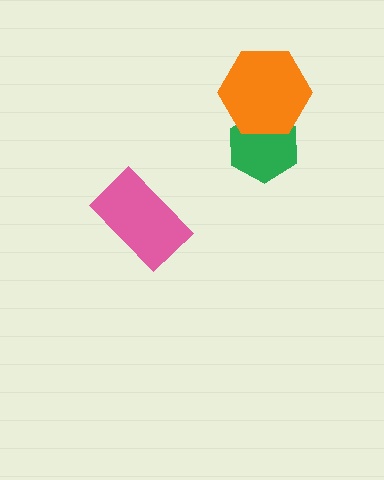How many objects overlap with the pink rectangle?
0 objects overlap with the pink rectangle.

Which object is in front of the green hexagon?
The orange hexagon is in front of the green hexagon.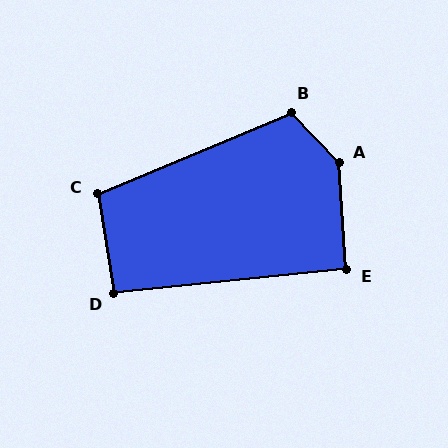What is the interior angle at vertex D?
Approximately 93 degrees (approximately right).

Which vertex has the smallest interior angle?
E, at approximately 92 degrees.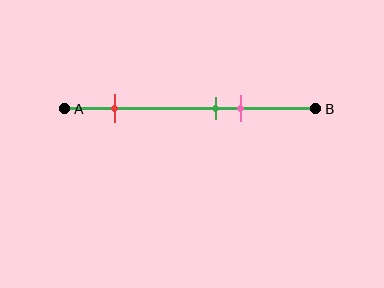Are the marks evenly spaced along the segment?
No, the marks are not evenly spaced.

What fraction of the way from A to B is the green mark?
The green mark is approximately 60% (0.6) of the way from A to B.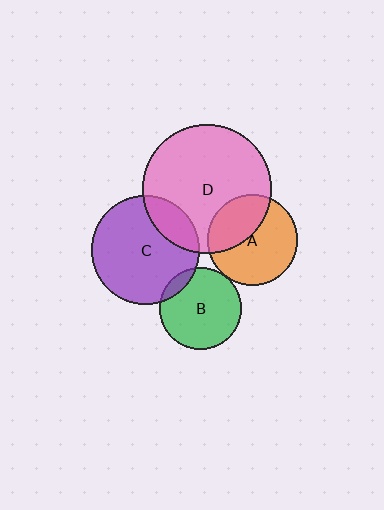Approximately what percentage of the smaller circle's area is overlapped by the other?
Approximately 40%.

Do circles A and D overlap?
Yes.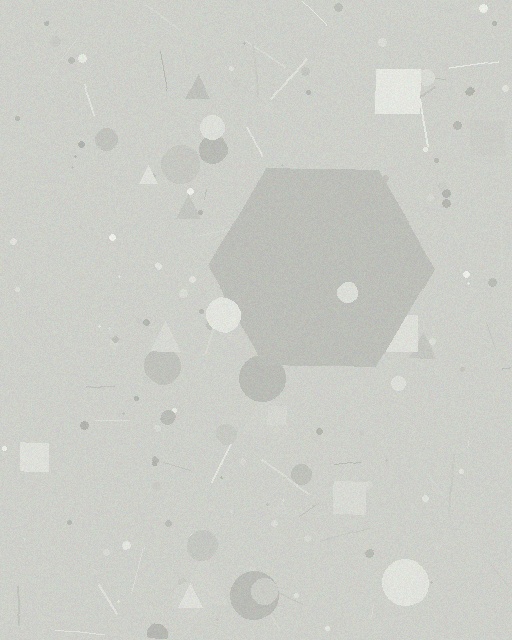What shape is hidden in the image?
A hexagon is hidden in the image.